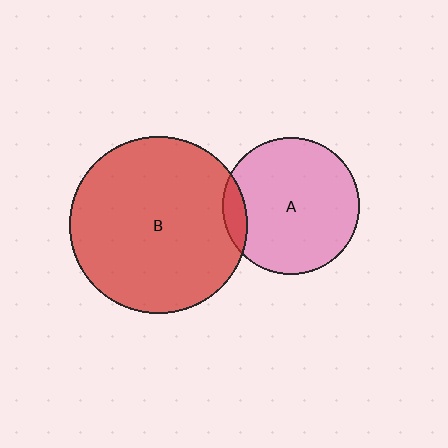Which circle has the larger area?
Circle B (red).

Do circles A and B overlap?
Yes.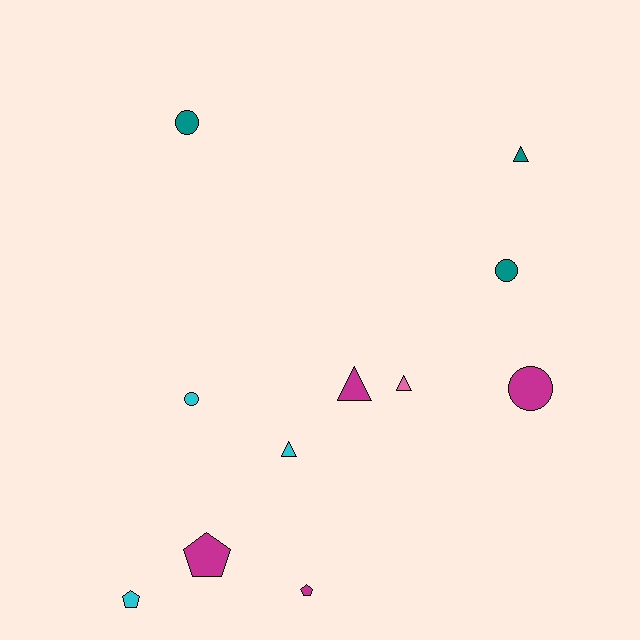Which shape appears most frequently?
Circle, with 4 objects.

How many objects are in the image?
There are 11 objects.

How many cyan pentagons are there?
There is 1 cyan pentagon.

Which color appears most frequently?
Magenta, with 4 objects.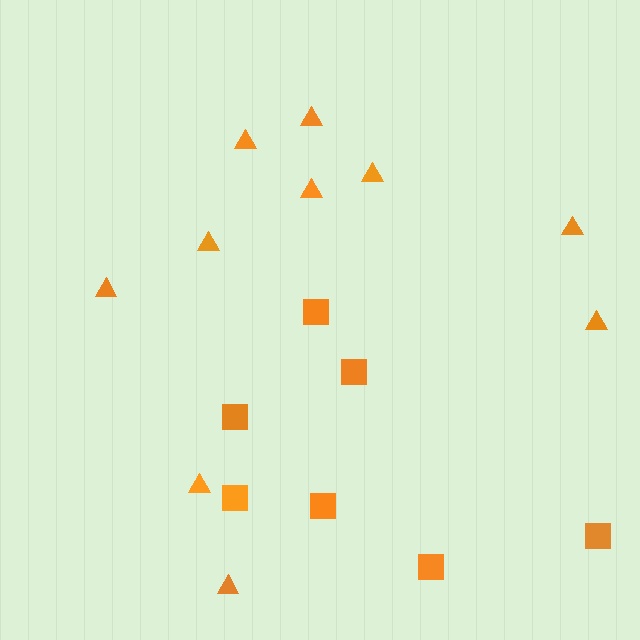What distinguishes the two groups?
There are 2 groups: one group of squares (7) and one group of triangles (10).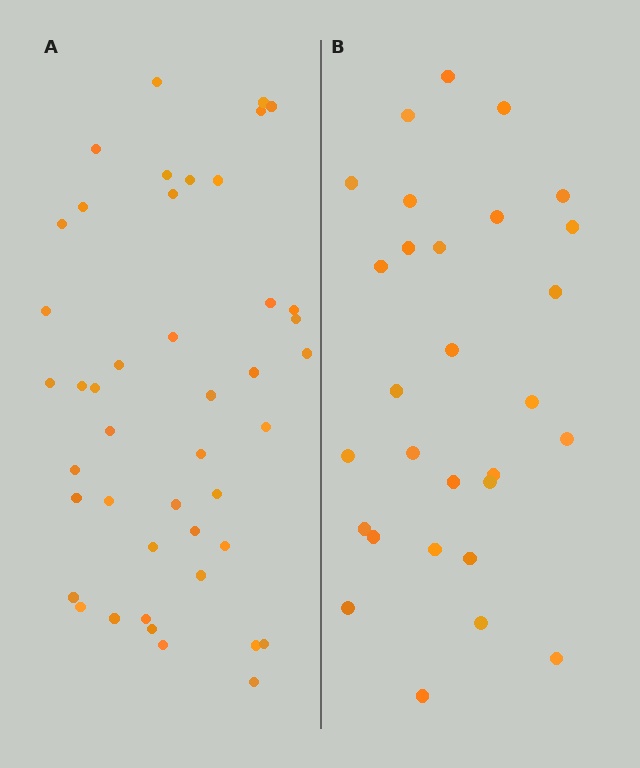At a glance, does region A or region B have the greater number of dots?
Region A (the left region) has more dots.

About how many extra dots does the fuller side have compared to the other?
Region A has approximately 15 more dots than region B.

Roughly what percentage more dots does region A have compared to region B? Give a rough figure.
About 50% more.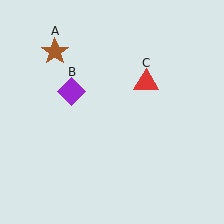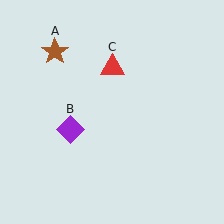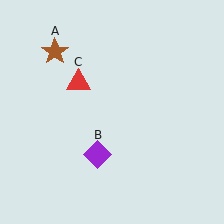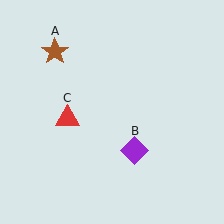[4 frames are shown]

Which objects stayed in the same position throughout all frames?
Brown star (object A) remained stationary.